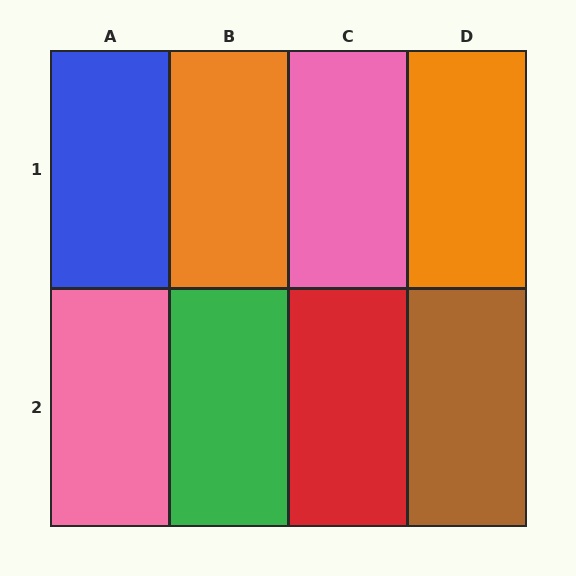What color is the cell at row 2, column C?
Red.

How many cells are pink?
2 cells are pink.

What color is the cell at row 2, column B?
Green.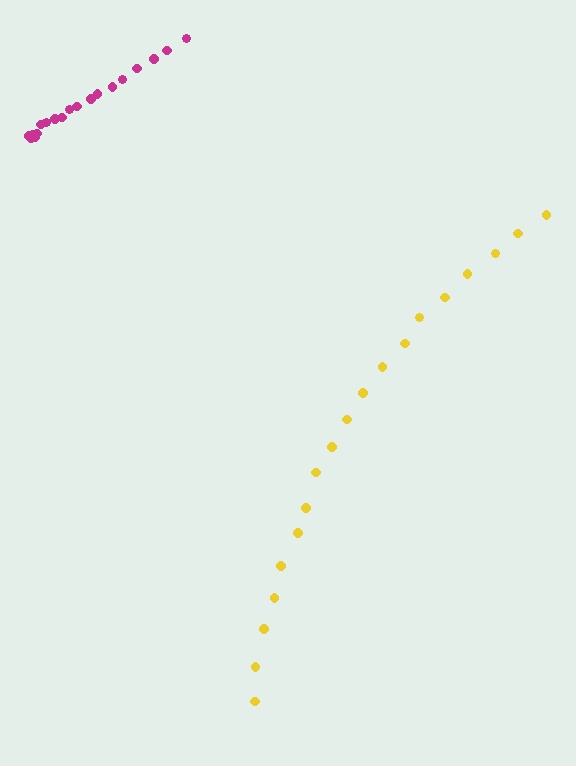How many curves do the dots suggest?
There are 2 distinct paths.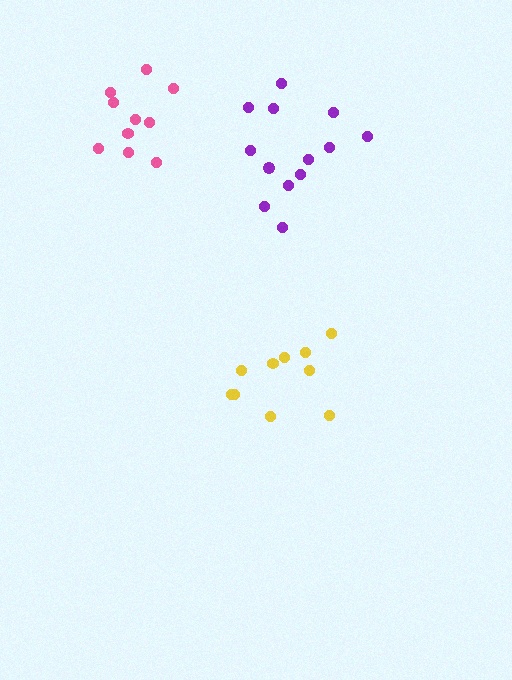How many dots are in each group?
Group 1: 13 dots, Group 2: 10 dots, Group 3: 10 dots (33 total).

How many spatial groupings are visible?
There are 3 spatial groupings.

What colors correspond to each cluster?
The clusters are colored: purple, yellow, pink.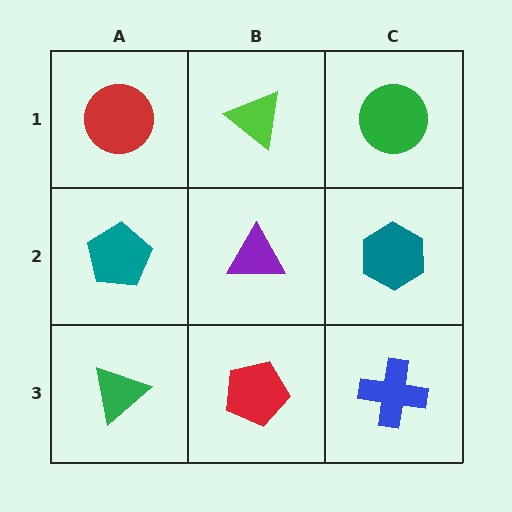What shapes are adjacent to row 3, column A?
A teal pentagon (row 2, column A), a red pentagon (row 3, column B).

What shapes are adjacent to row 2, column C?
A green circle (row 1, column C), a blue cross (row 3, column C), a purple triangle (row 2, column B).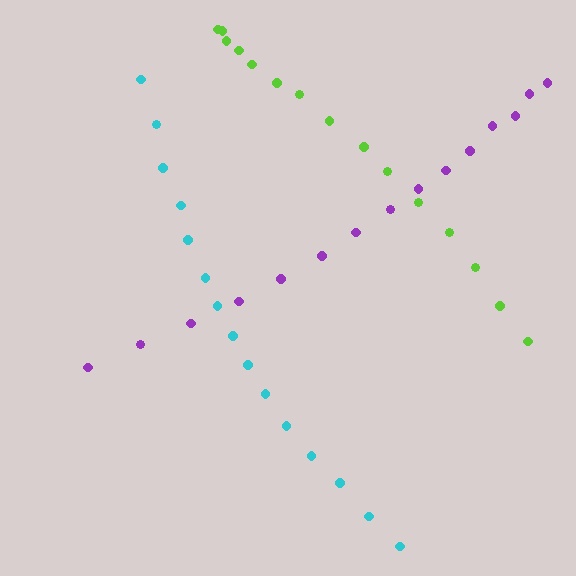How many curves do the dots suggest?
There are 3 distinct paths.